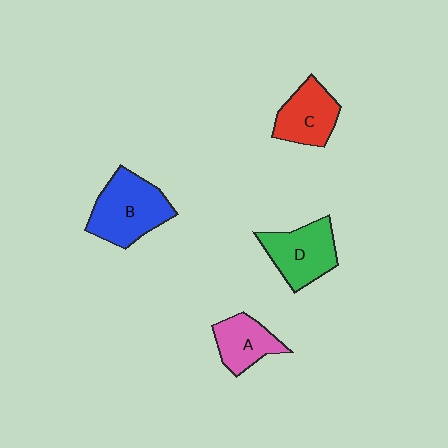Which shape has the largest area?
Shape B (blue).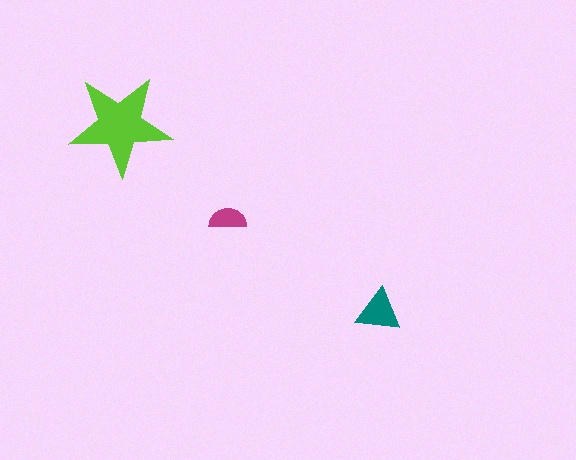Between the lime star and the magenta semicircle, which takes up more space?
The lime star.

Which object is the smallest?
The magenta semicircle.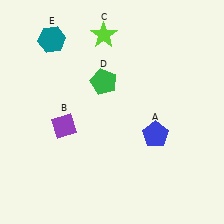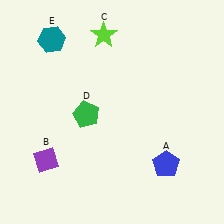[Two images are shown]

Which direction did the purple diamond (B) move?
The purple diamond (B) moved down.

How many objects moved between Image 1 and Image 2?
3 objects moved between the two images.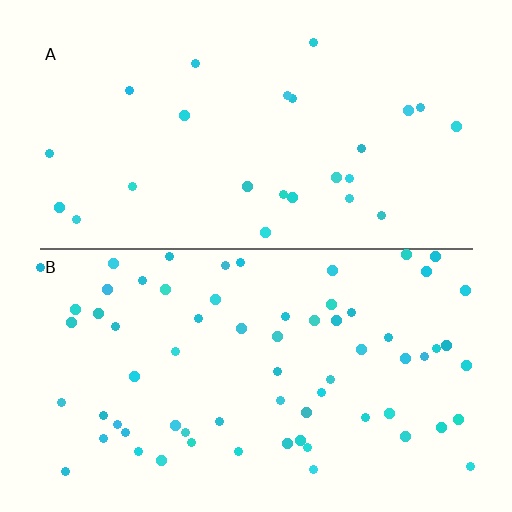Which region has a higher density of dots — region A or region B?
B (the bottom).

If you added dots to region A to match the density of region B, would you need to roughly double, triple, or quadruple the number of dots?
Approximately triple.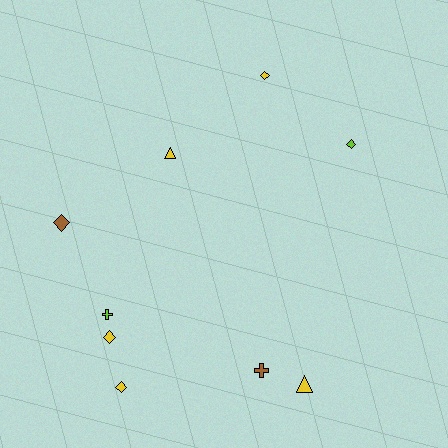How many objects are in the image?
There are 9 objects.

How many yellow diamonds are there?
There are 3 yellow diamonds.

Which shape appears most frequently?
Diamond, with 5 objects.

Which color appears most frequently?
Yellow, with 5 objects.